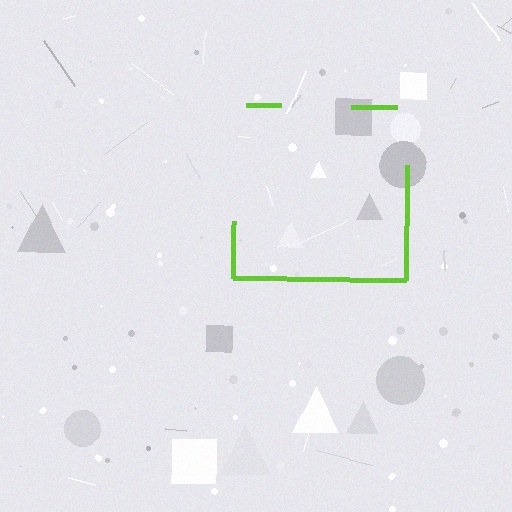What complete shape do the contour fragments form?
The contour fragments form a square.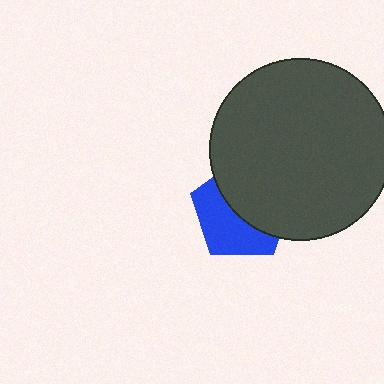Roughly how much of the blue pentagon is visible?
About half of it is visible (roughly 48%).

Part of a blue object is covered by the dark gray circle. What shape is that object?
It is a pentagon.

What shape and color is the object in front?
The object in front is a dark gray circle.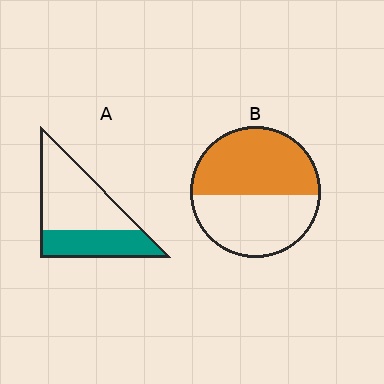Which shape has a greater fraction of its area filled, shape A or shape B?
Shape B.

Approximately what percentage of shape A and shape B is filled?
A is approximately 40% and B is approximately 55%.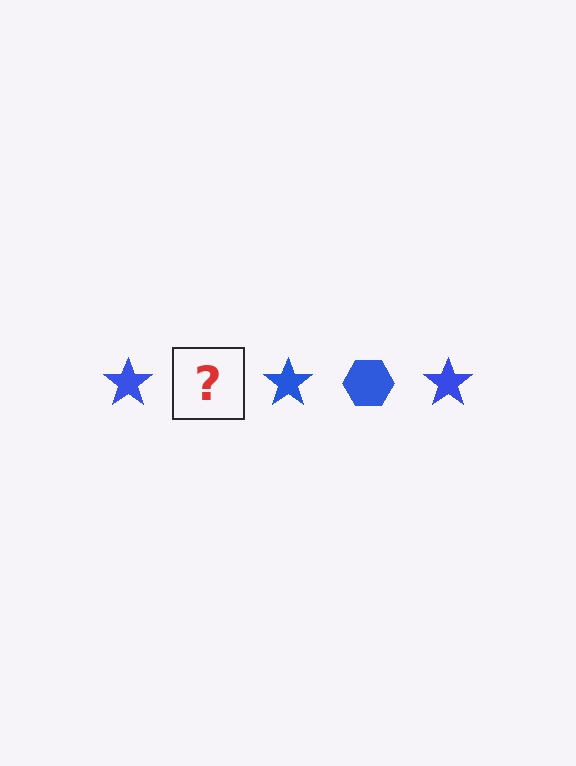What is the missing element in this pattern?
The missing element is a blue hexagon.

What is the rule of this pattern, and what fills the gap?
The rule is that the pattern cycles through star, hexagon shapes in blue. The gap should be filled with a blue hexagon.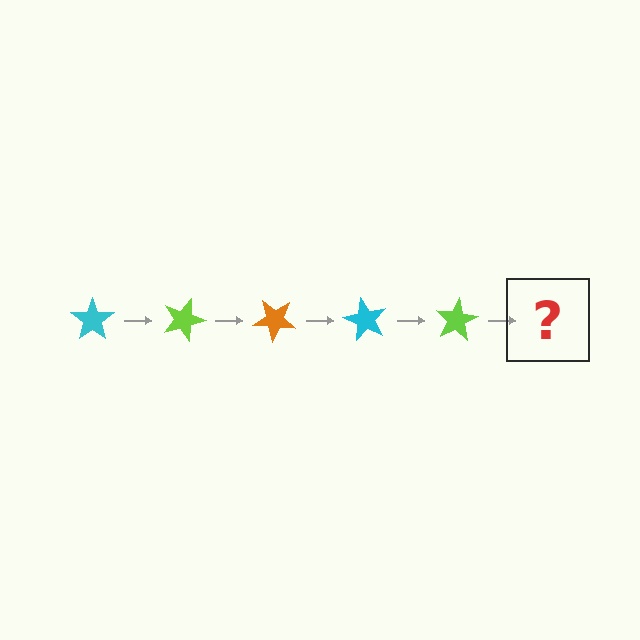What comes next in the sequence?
The next element should be an orange star, rotated 100 degrees from the start.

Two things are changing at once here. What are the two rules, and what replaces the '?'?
The two rules are that it rotates 20 degrees each step and the color cycles through cyan, lime, and orange. The '?' should be an orange star, rotated 100 degrees from the start.